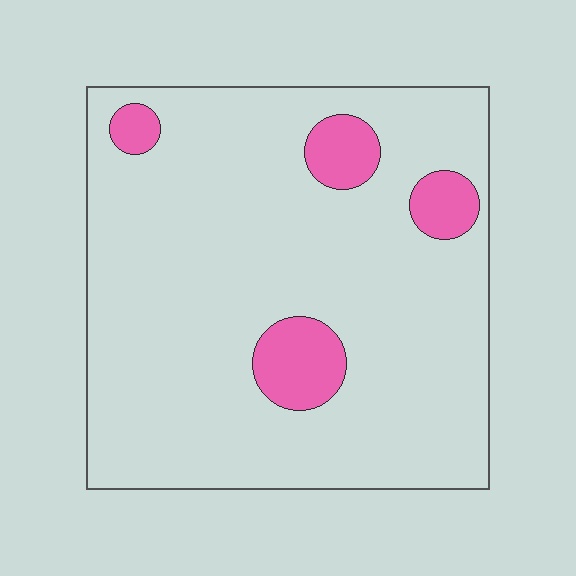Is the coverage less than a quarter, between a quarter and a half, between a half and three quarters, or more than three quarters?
Less than a quarter.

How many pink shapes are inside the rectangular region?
4.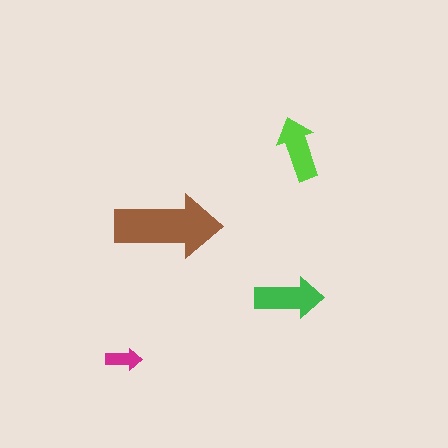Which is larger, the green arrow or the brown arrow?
The brown one.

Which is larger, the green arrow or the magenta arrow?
The green one.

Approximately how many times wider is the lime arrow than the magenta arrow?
About 2 times wider.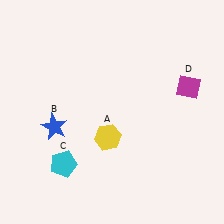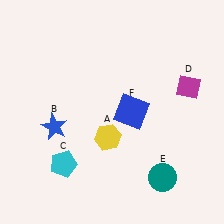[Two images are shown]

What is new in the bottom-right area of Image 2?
A teal circle (E) was added in the bottom-right area of Image 2.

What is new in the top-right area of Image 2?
A blue square (F) was added in the top-right area of Image 2.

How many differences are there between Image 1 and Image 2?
There are 2 differences between the two images.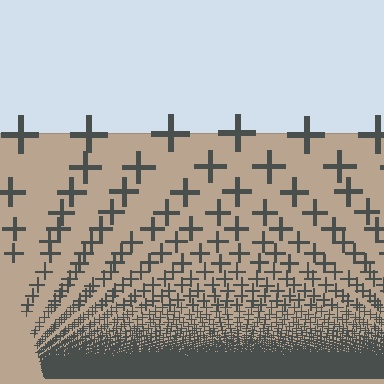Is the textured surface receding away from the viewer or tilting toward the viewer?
The surface appears to tilt toward the viewer. Texture elements get larger and sparser toward the top.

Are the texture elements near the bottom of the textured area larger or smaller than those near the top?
Smaller. The gradient is inverted — elements near the bottom are smaller and denser.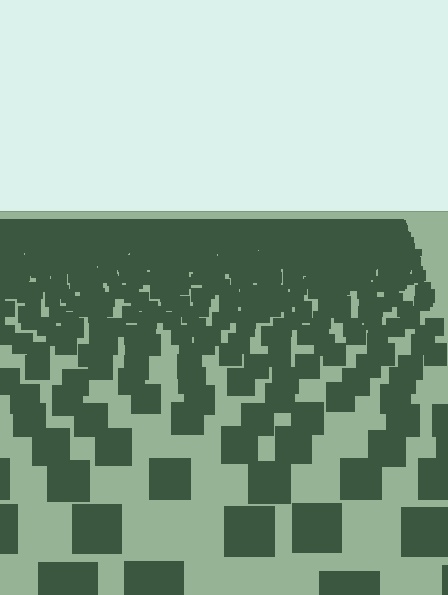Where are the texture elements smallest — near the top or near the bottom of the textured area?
Near the top.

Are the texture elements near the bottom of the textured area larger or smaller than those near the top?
Larger. Near the bottom, elements are closer to the viewer and appear at a bigger on-screen size.